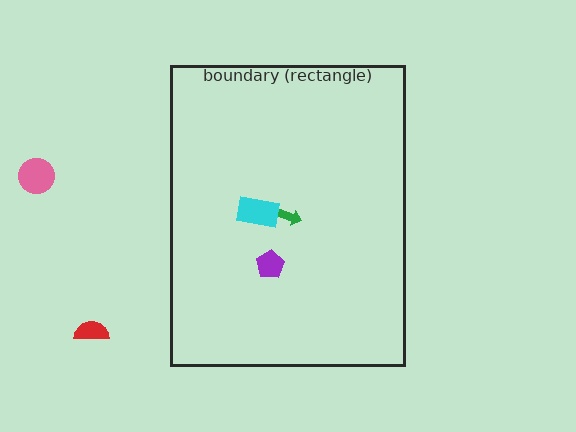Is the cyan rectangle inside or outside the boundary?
Inside.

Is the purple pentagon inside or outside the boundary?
Inside.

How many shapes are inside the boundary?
3 inside, 2 outside.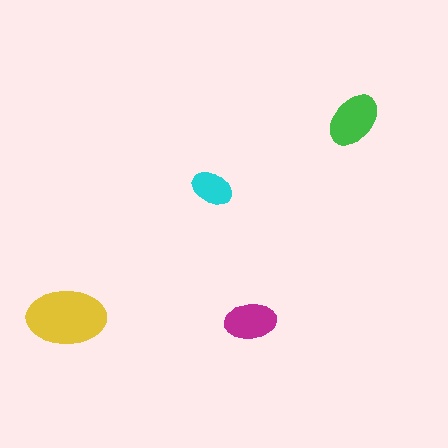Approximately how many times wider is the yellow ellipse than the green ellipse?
About 1.5 times wider.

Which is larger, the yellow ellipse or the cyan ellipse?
The yellow one.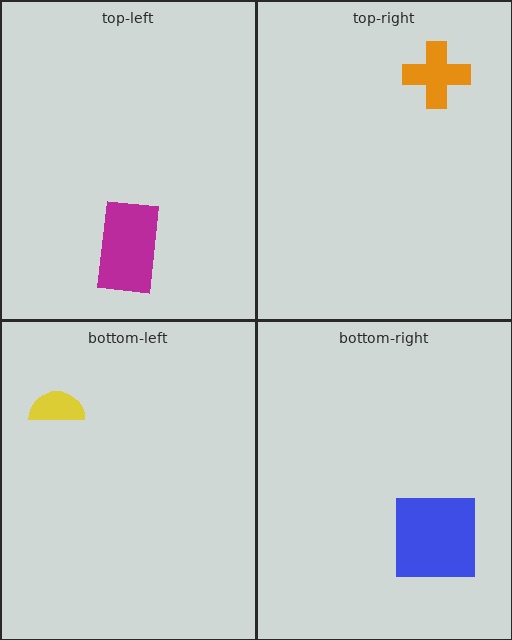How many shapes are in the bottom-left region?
1.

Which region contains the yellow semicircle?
The bottom-left region.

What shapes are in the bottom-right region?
The blue square.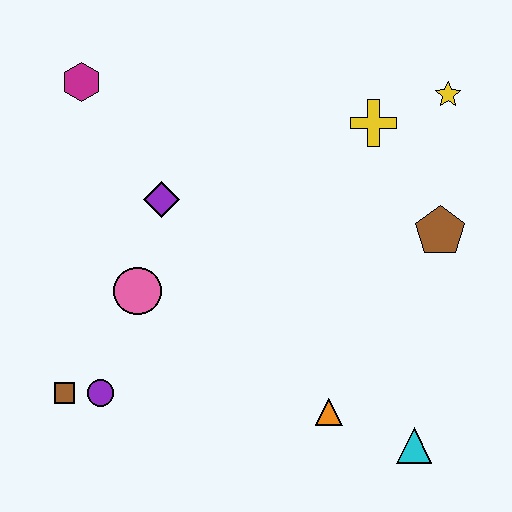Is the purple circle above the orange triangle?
Yes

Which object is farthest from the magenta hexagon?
The cyan triangle is farthest from the magenta hexagon.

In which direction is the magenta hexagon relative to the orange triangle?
The magenta hexagon is above the orange triangle.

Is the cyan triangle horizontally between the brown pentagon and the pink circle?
Yes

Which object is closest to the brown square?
The purple circle is closest to the brown square.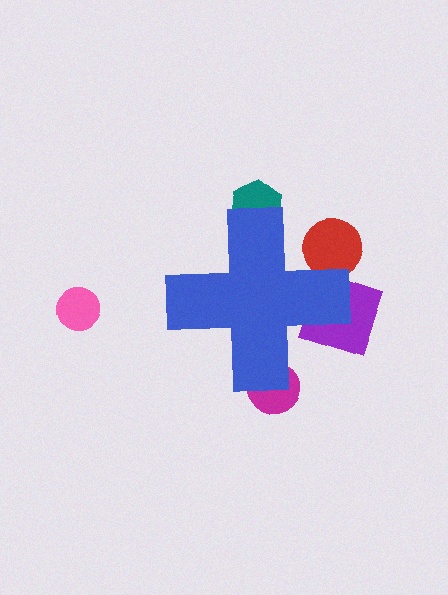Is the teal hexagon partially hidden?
Yes, the teal hexagon is partially hidden behind the blue cross.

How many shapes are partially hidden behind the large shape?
4 shapes are partially hidden.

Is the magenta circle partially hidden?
Yes, the magenta circle is partially hidden behind the blue cross.